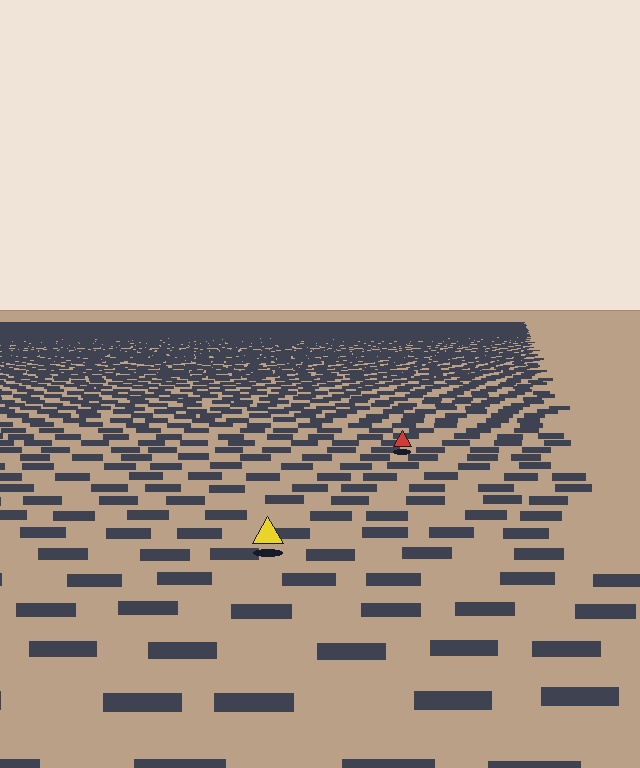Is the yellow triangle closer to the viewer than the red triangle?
Yes. The yellow triangle is closer — you can tell from the texture gradient: the ground texture is coarser near it.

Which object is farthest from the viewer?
The red triangle is farthest from the viewer. It appears smaller and the ground texture around it is denser.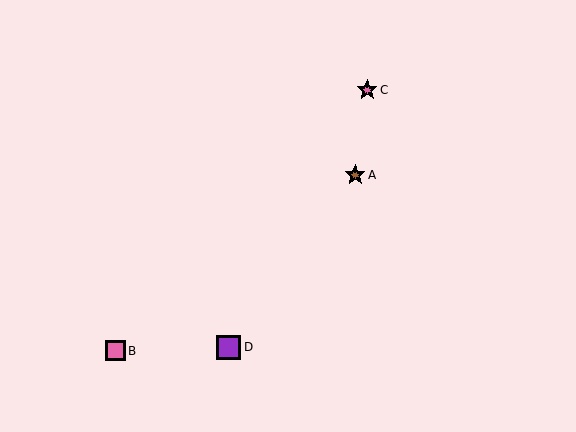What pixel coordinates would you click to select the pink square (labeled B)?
Click at (115, 351) to select the pink square B.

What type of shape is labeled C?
Shape C is a pink star.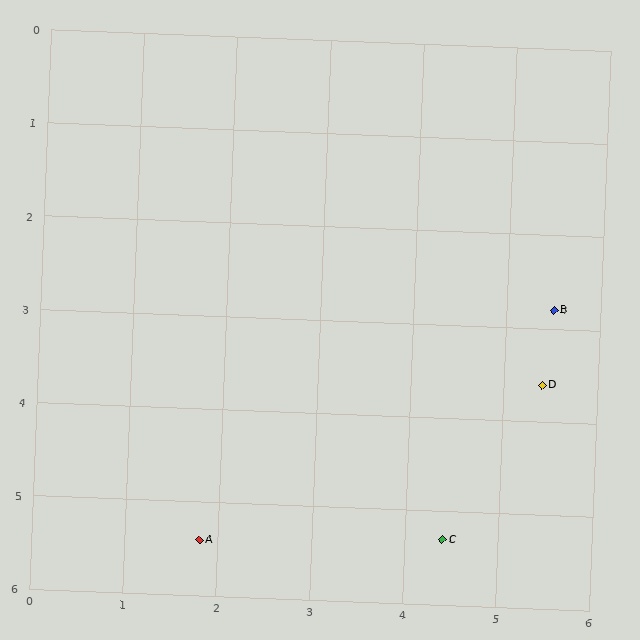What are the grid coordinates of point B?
Point B is at approximately (5.5, 2.8).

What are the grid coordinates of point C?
Point C is at approximately (4.4, 5.3).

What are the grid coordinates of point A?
Point A is at approximately (1.8, 5.4).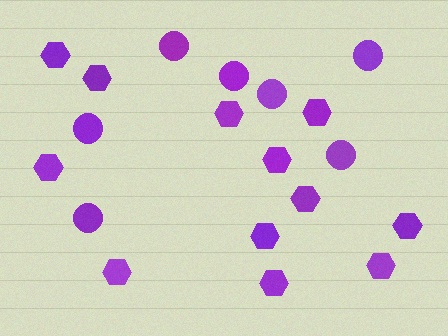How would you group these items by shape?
There are 2 groups: one group of circles (7) and one group of hexagons (12).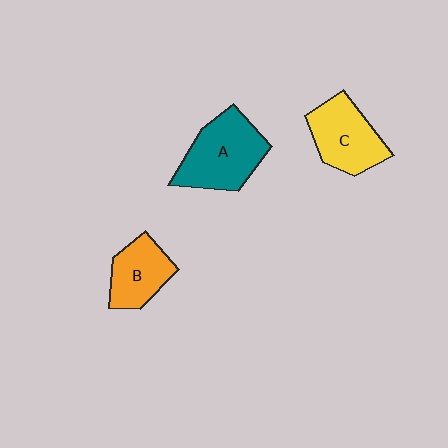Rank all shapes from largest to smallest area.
From largest to smallest: A (teal), C (yellow), B (orange).